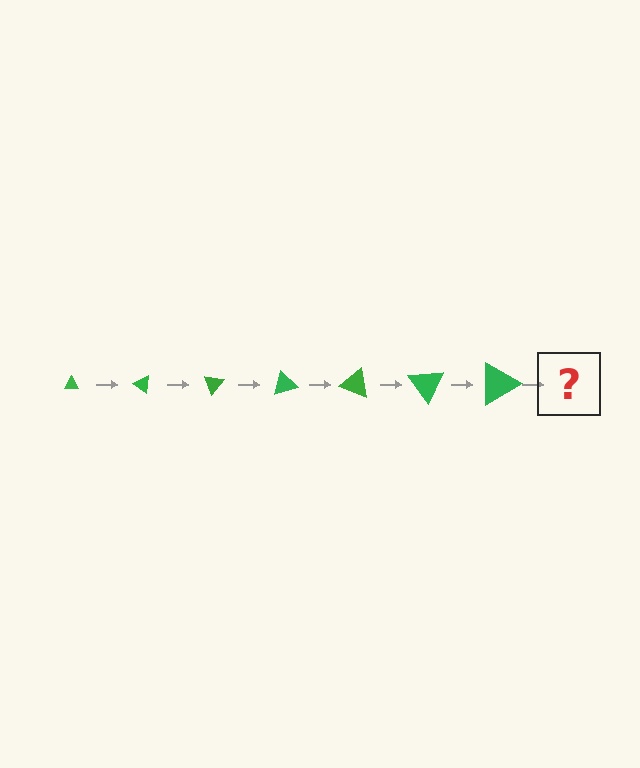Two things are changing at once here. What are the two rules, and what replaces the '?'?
The two rules are that the triangle grows larger each step and it rotates 35 degrees each step. The '?' should be a triangle, larger than the previous one and rotated 245 degrees from the start.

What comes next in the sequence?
The next element should be a triangle, larger than the previous one and rotated 245 degrees from the start.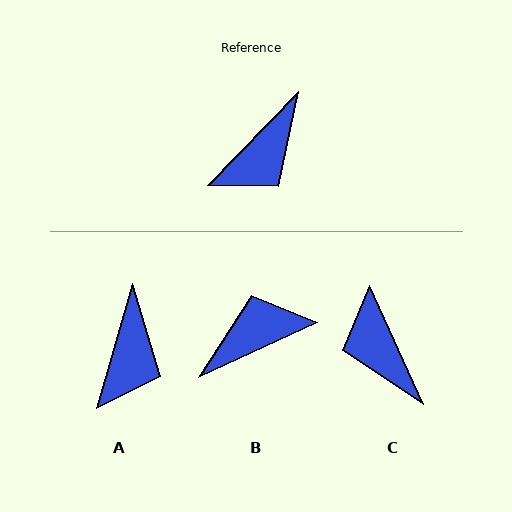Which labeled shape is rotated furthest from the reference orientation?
B, about 159 degrees away.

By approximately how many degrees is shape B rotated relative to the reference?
Approximately 159 degrees counter-clockwise.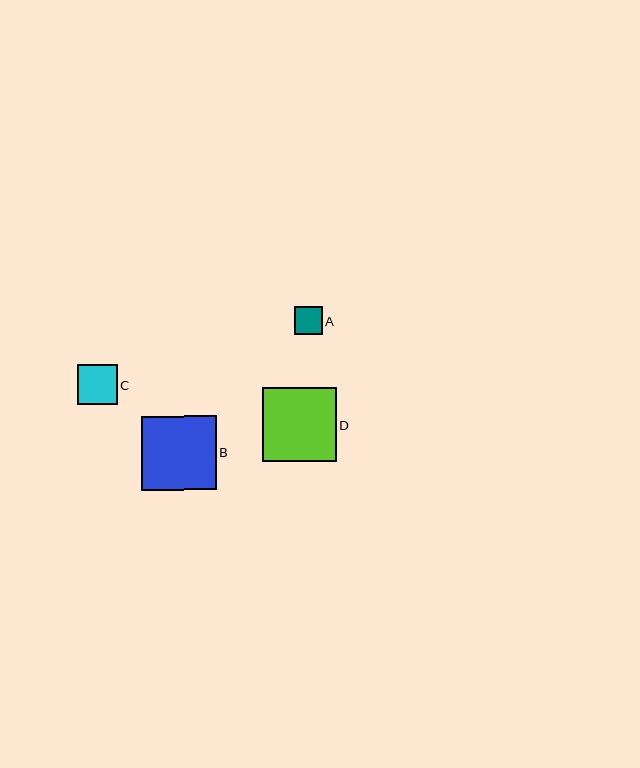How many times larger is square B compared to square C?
Square B is approximately 1.9 times the size of square C.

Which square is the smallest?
Square A is the smallest with a size of approximately 28 pixels.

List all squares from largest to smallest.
From largest to smallest: B, D, C, A.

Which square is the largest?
Square B is the largest with a size of approximately 74 pixels.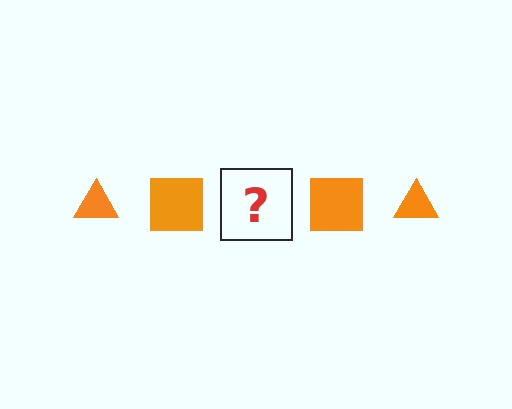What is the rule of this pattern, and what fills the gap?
The rule is that the pattern cycles through triangle, square shapes in orange. The gap should be filled with an orange triangle.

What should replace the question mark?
The question mark should be replaced with an orange triangle.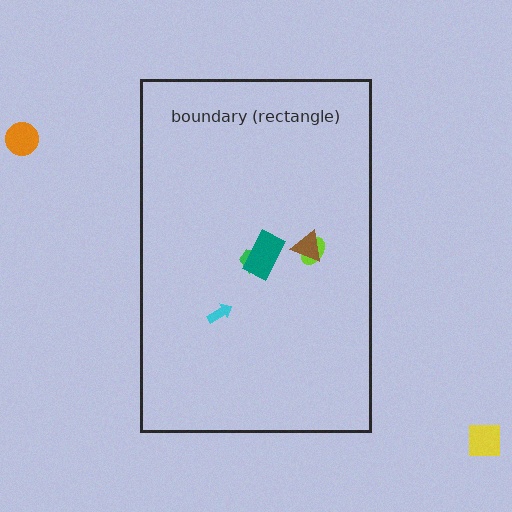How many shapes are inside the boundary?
5 inside, 2 outside.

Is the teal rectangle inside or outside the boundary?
Inside.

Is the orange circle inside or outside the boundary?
Outside.